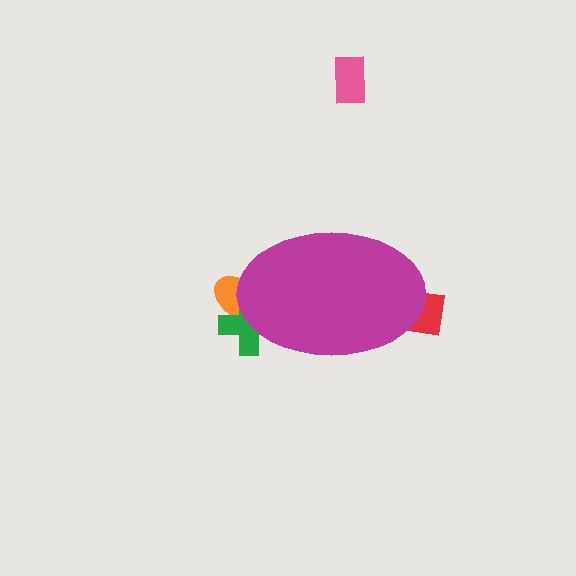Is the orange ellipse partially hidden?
Yes, the orange ellipse is partially hidden behind the magenta ellipse.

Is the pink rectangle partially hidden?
No, the pink rectangle is fully visible.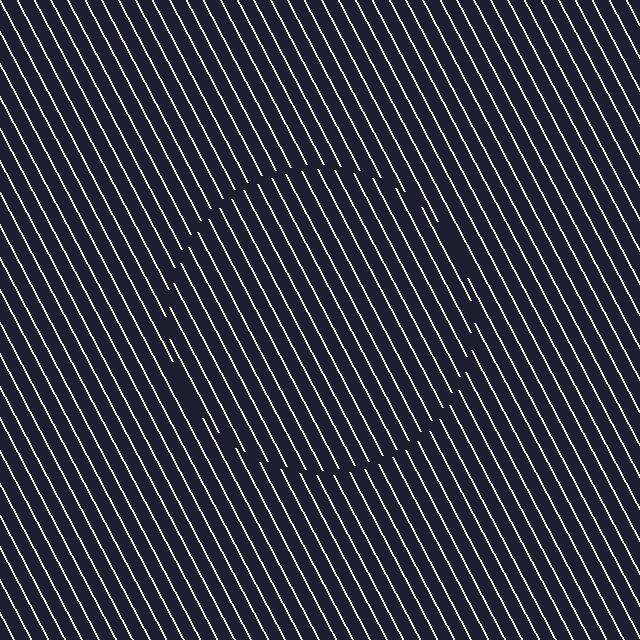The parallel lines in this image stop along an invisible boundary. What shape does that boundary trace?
An illusory circle. The interior of the shape contains the same grating, shifted by half a period — the contour is defined by the phase discontinuity where line-ends from the inner and outer gratings abut.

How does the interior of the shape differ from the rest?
The interior of the shape contains the same grating, shifted by half a period — the contour is defined by the phase discontinuity where line-ends from the inner and outer gratings abut.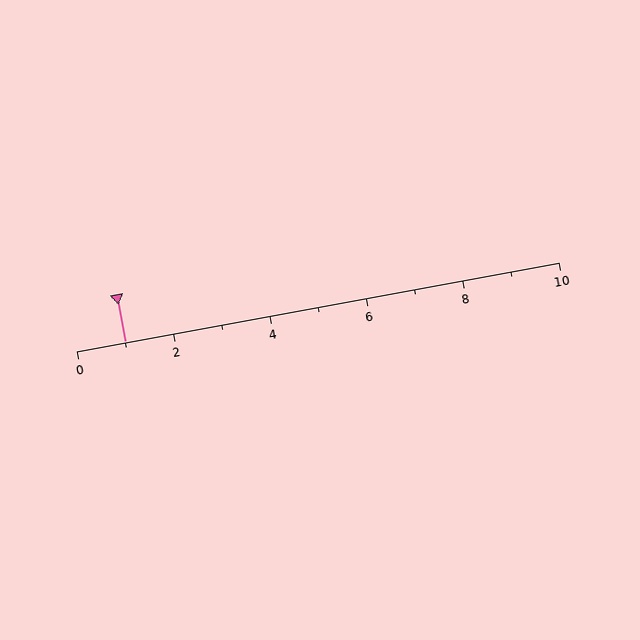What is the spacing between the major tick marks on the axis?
The major ticks are spaced 2 apart.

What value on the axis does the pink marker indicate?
The marker indicates approximately 1.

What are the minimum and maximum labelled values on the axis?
The axis runs from 0 to 10.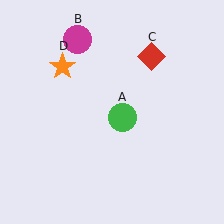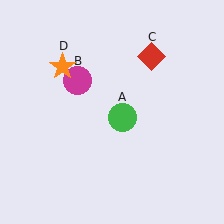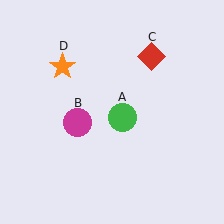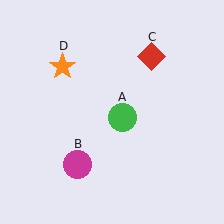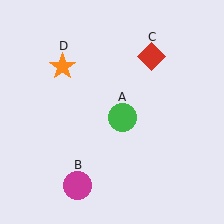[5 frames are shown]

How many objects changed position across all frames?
1 object changed position: magenta circle (object B).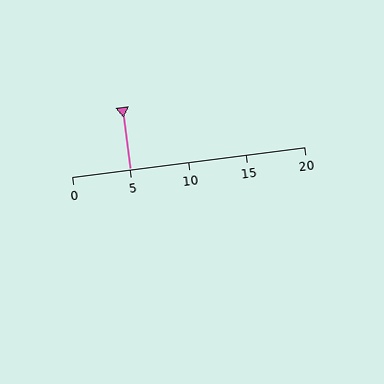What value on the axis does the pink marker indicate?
The marker indicates approximately 5.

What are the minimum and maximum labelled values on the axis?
The axis runs from 0 to 20.